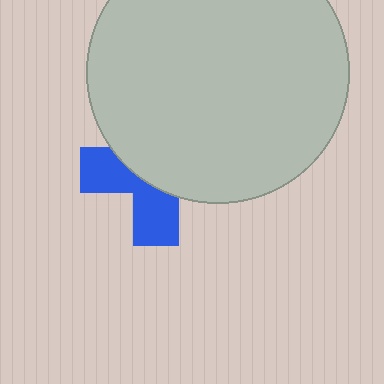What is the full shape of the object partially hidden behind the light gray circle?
The partially hidden object is a blue cross.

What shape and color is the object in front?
The object in front is a light gray circle.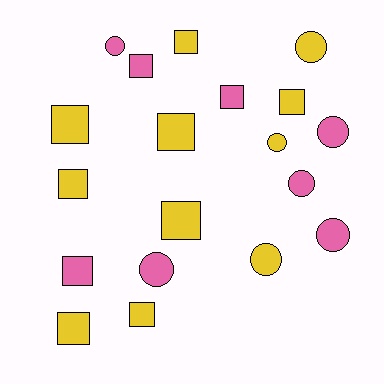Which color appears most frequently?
Yellow, with 11 objects.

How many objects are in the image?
There are 19 objects.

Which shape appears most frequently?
Square, with 11 objects.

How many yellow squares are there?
There are 8 yellow squares.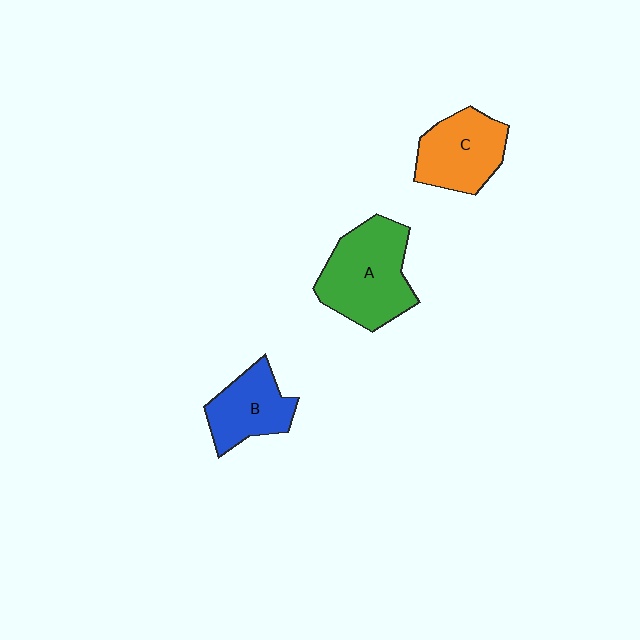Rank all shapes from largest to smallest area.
From largest to smallest: A (green), C (orange), B (blue).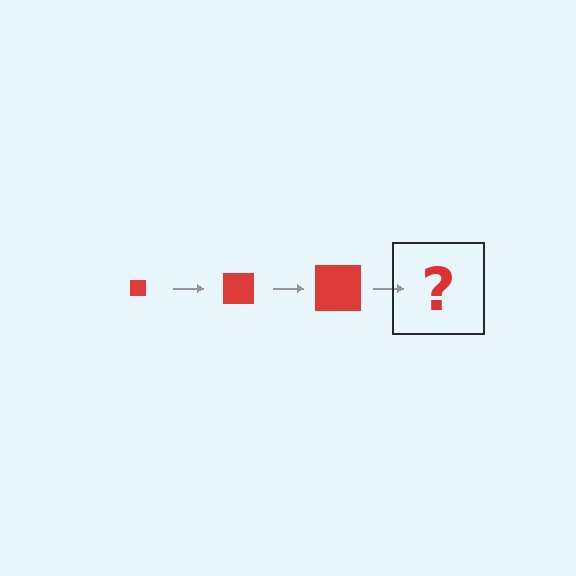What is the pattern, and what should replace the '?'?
The pattern is that the square gets progressively larger each step. The '?' should be a red square, larger than the previous one.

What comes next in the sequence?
The next element should be a red square, larger than the previous one.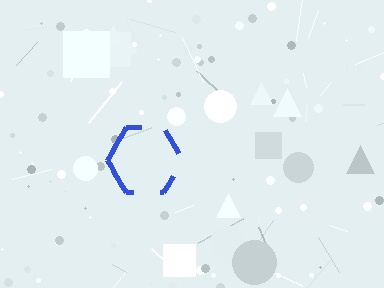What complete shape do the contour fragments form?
The contour fragments form a hexagon.